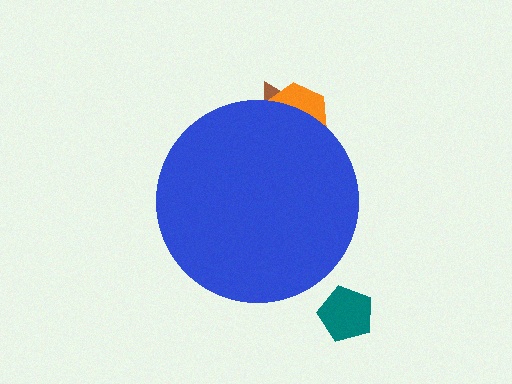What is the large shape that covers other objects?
A blue circle.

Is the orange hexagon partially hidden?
Yes, the orange hexagon is partially hidden behind the blue circle.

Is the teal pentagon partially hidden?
No, the teal pentagon is fully visible.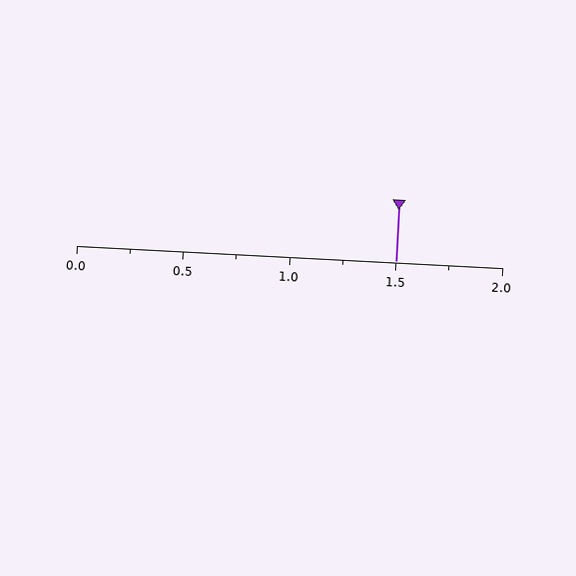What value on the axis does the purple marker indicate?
The marker indicates approximately 1.5.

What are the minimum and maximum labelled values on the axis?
The axis runs from 0.0 to 2.0.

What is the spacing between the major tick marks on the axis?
The major ticks are spaced 0.5 apart.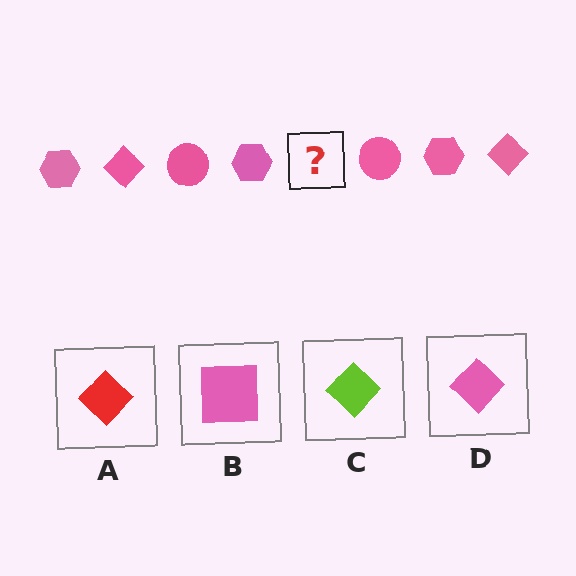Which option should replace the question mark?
Option D.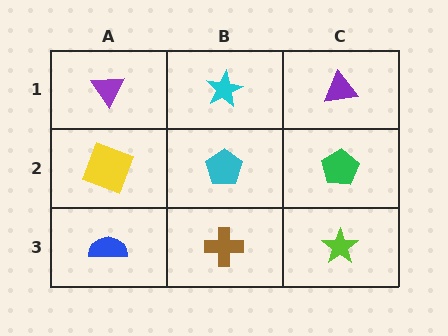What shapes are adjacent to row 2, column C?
A purple triangle (row 1, column C), a lime star (row 3, column C), a cyan pentagon (row 2, column B).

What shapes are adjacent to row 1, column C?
A green pentagon (row 2, column C), a cyan star (row 1, column B).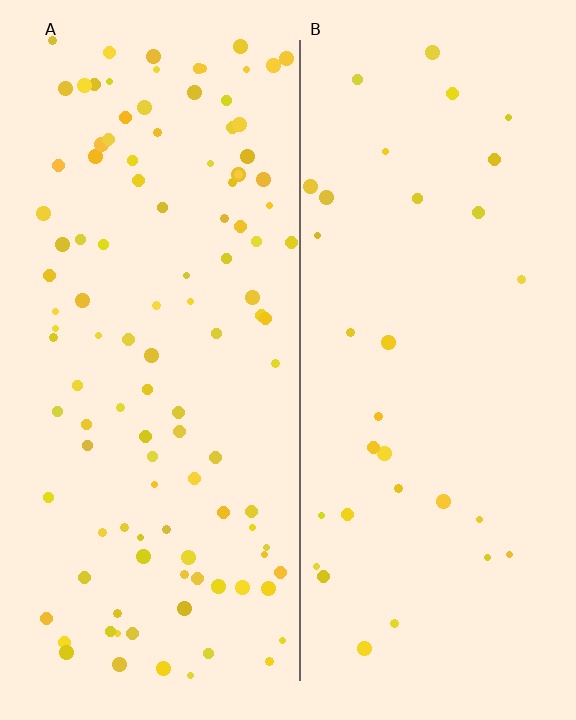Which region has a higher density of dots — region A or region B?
A (the left).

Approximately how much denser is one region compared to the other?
Approximately 3.4× — region A over region B.